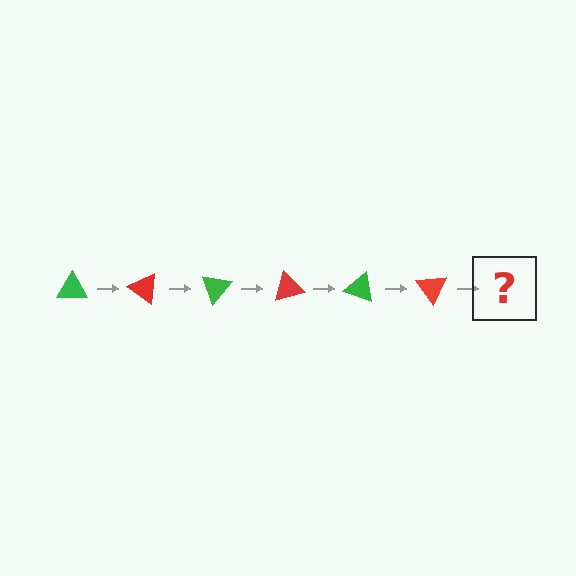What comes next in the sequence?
The next element should be a green triangle, rotated 210 degrees from the start.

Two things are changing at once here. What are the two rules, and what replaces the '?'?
The two rules are that it rotates 35 degrees each step and the color cycles through green and red. The '?' should be a green triangle, rotated 210 degrees from the start.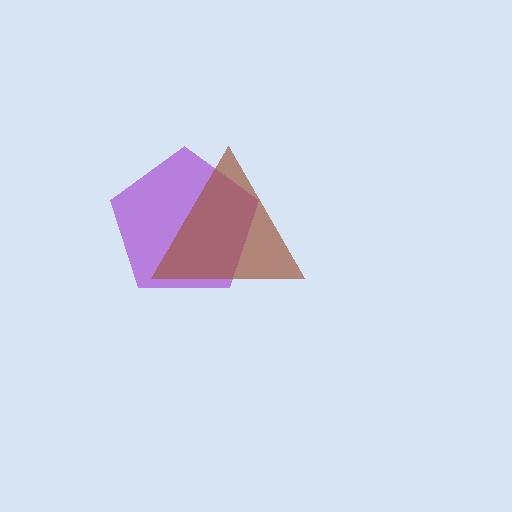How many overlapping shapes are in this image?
There are 2 overlapping shapes in the image.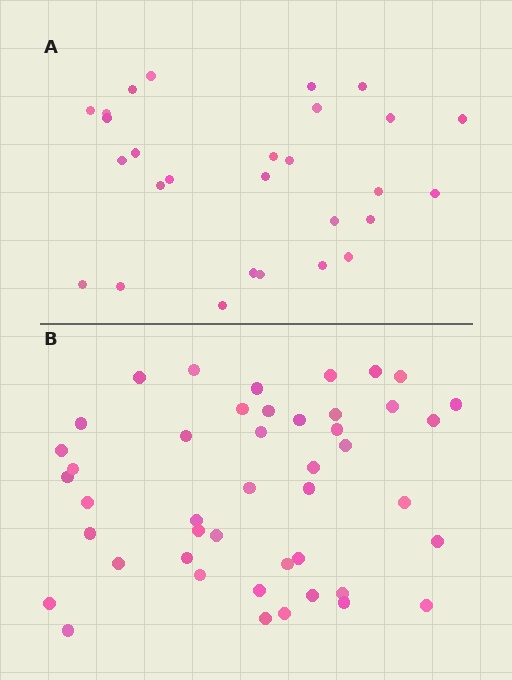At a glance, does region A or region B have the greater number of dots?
Region B (the bottom region) has more dots.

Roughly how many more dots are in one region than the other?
Region B has approximately 15 more dots than region A.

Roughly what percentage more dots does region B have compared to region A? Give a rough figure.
About 60% more.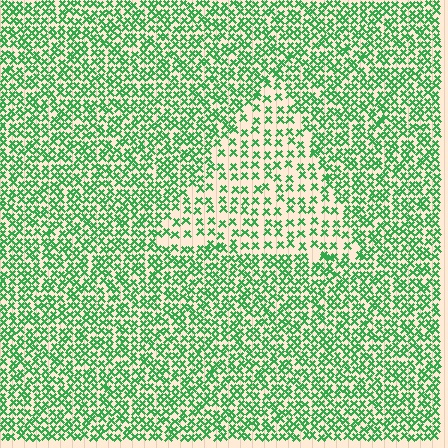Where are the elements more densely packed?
The elements are more densely packed outside the triangle boundary.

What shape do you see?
I see a triangle.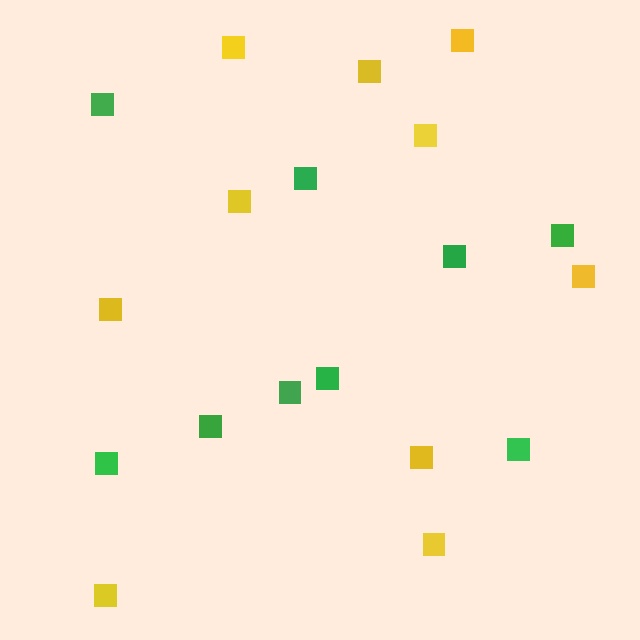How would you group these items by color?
There are 2 groups: one group of green squares (9) and one group of yellow squares (10).